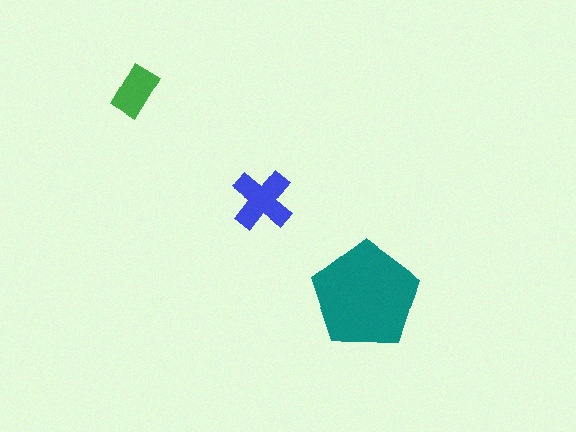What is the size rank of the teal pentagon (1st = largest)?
1st.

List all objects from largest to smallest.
The teal pentagon, the blue cross, the green rectangle.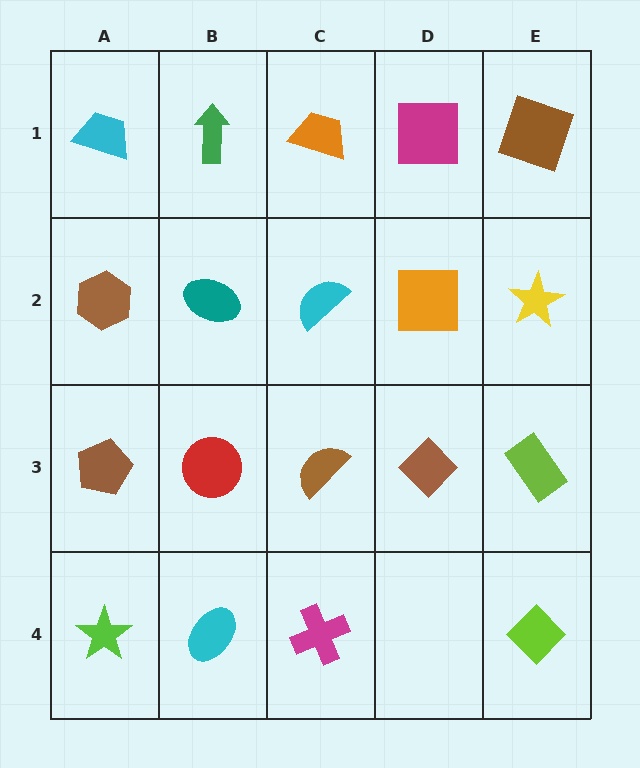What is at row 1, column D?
A magenta square.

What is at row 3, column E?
A lime rectangle.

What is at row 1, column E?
A brown square.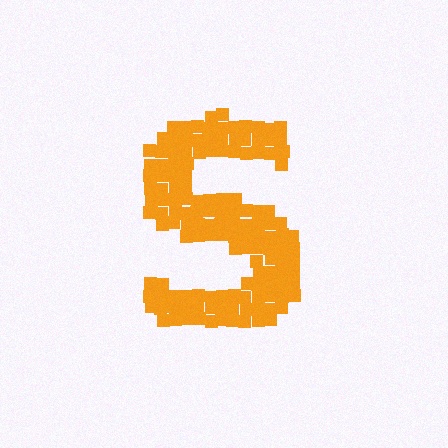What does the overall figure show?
The overall figure shows the letter S.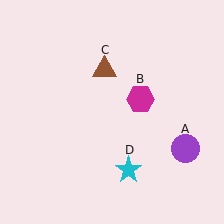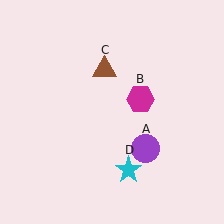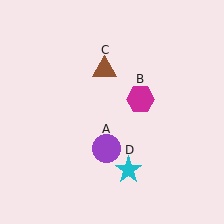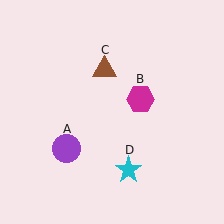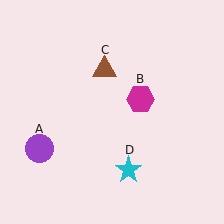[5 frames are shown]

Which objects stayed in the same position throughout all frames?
Magenta hexagon (object B) and brown triangle (object C) and cyan star (object D) remained stationary.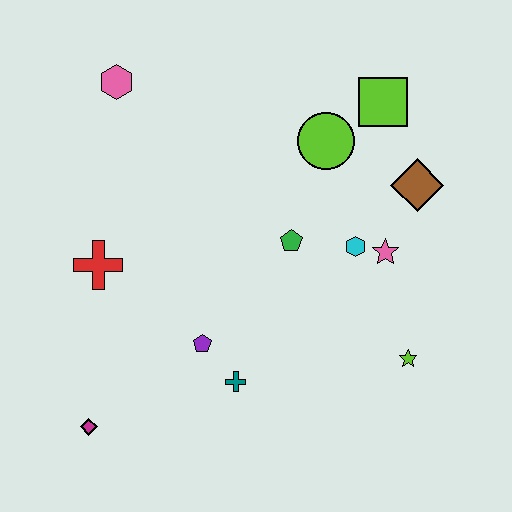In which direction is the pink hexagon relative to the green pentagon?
The pink hexagon is to the left of the green pentagon.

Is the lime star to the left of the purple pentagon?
No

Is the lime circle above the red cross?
Yes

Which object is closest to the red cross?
The purple pentagon is closest to the red cross.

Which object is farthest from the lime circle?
The magenta diamond is farthest from the lime circle.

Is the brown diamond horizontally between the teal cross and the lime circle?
No